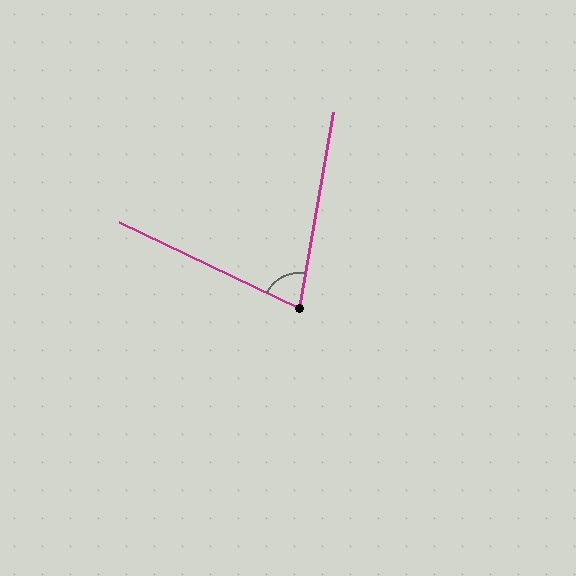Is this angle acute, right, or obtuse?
It is acute.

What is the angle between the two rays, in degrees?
Approximately 74 degrees.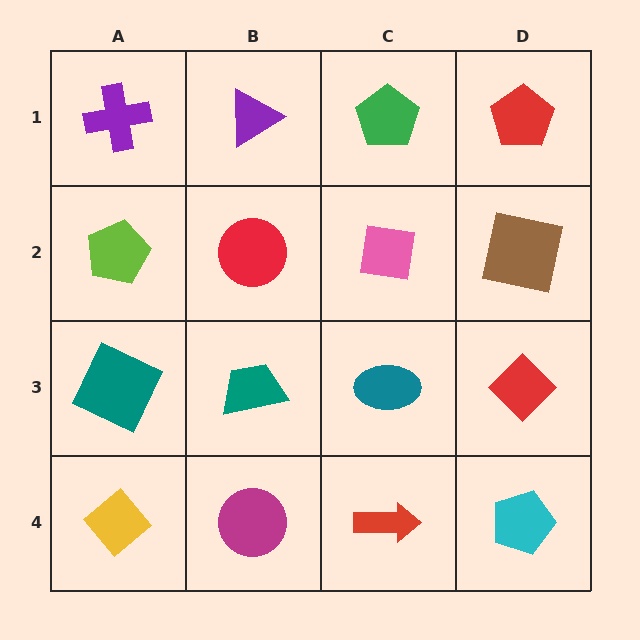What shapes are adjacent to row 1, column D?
A brown square (row 2, column D), a green pentagon (row 1, column C).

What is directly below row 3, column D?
A cyan pentagon.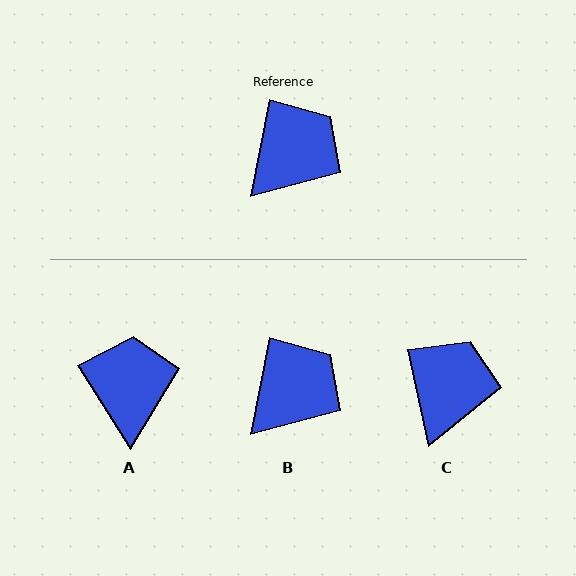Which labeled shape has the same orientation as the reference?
B.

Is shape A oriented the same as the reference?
No, it is off by about 44 degrees.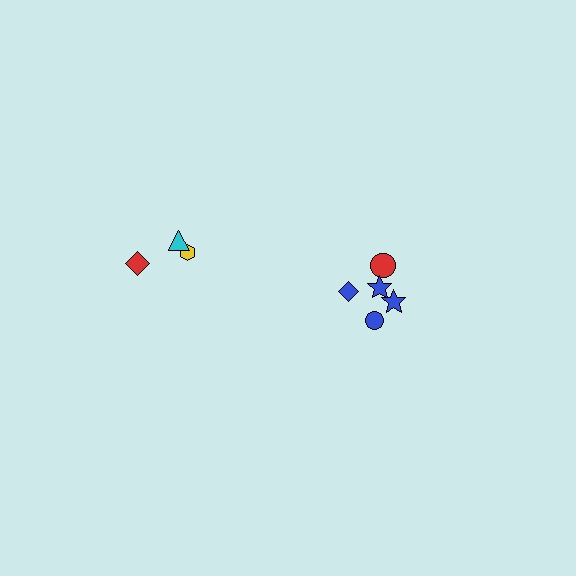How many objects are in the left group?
There are 3 objects.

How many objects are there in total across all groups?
There are 8 objects.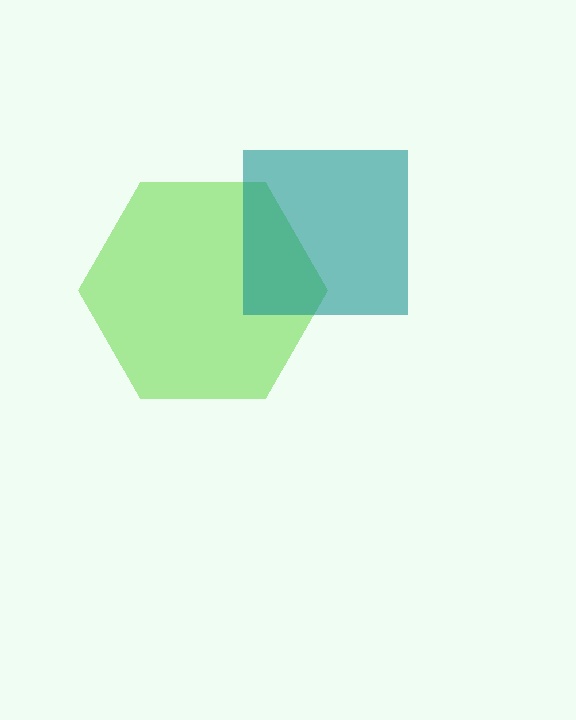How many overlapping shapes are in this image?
There are 2 overlapping shapes in the image.